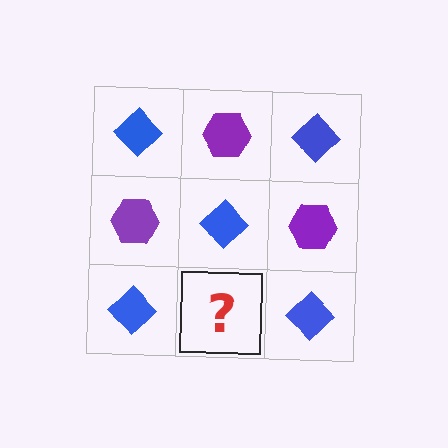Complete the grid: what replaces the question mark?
The question mark should be replaced with a purple hexagon.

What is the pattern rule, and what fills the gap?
The rule is that it alternates blue diamond and purple hexagon in a checkerboard pattern. The gap should be filled with a purple hexagon.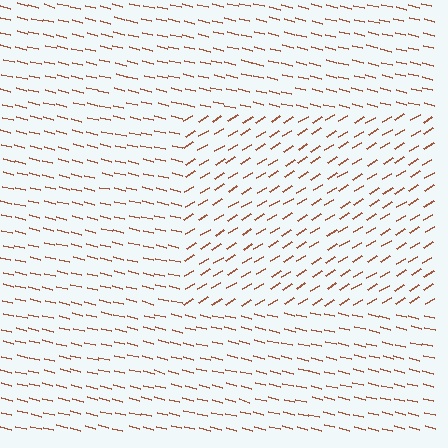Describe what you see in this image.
The image is filled with small brown line segments. A rectangle region in the image has lines oriented differently from the surrounding lines, creating a visible texture boundary.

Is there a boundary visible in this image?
Yes, there is a texture boundary formed by a change in line orientation.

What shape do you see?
I see a rectangle.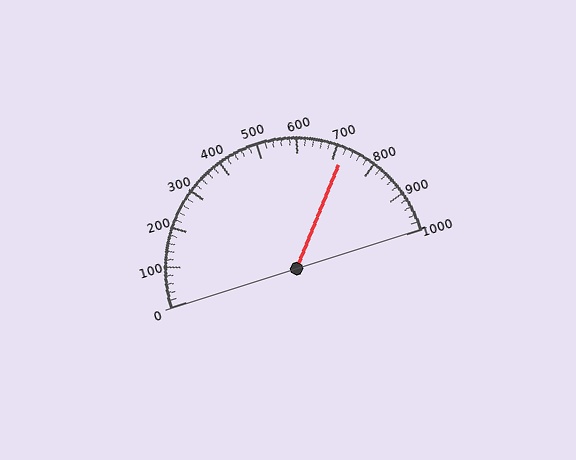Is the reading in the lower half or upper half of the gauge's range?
The reading is in the upper half of the range (0 to 1000).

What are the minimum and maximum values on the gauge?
The gauge ranges from 0 to 1000.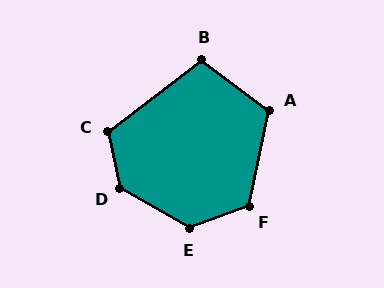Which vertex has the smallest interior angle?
B, at approximately 106 degrees.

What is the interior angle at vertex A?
Approximately 114 degrees (obtuse).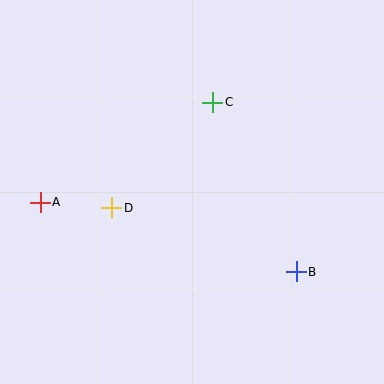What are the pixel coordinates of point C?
Point C is at (213, 102).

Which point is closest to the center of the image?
Point D at (112, 208) is closest to the center.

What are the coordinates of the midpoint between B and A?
The midpoint between B and A is at (168, 237).